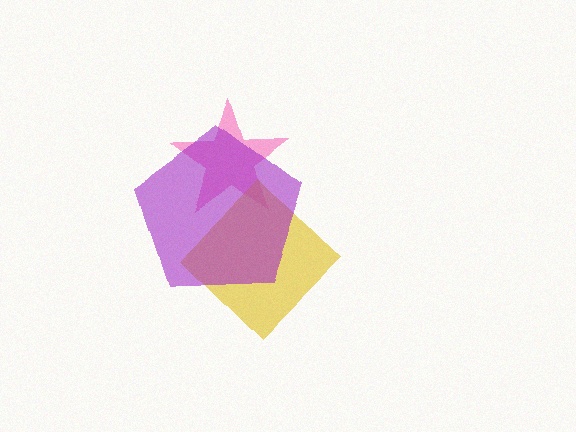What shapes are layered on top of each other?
The layered shapes are: a pink star, a yellow diamond, a purple pentagon.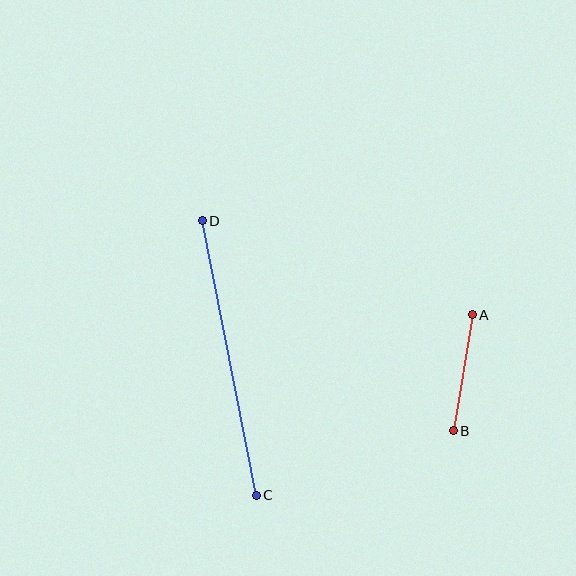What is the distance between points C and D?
The distance is approximately 280 pixels.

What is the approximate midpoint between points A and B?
The midpoint is at approximately (463, 373) pixels.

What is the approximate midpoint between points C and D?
The midpoint is at approximately (229, 358) pixels.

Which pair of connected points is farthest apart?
Points C and D are farthest apart.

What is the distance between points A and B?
The distance is approximately 118 pixels.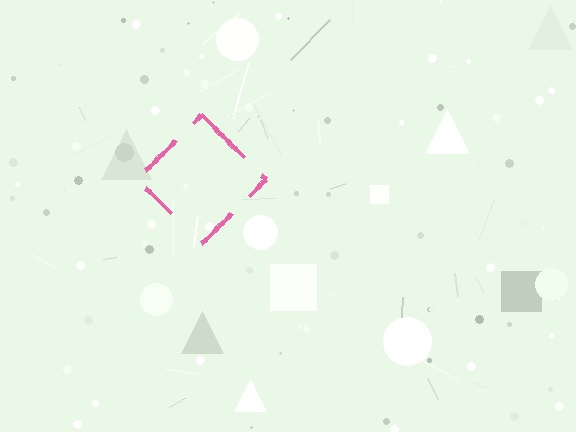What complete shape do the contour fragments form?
The contour fragments form a diamond.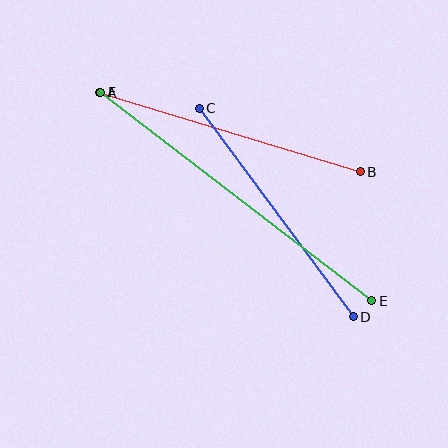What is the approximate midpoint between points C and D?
The midpoint is at approximately (276, 212) pixels.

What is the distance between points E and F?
The distance is approximately 342 pixels.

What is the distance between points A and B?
The distance is approximately 272 pixels.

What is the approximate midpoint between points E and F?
The midpoint is at approximately (236, 196) pixels.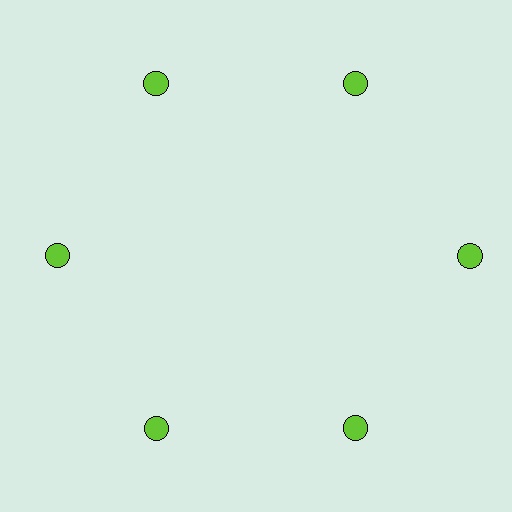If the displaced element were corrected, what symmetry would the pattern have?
It would have 6-fold rotational symmetry — the pattern would map onto itself every 60 degrees.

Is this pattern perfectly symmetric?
No. The 6 lime circles are arranged in a ring, but one element near the 3 o'clock position is pushed outward from the center, breaking the 6-fold rotational symmetry.